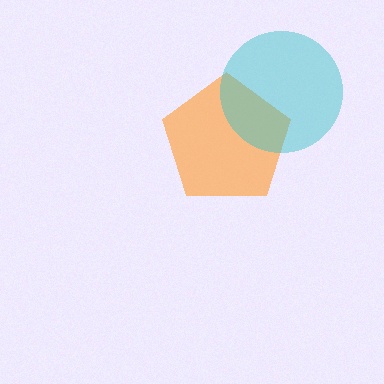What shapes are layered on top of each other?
The layered shapes are: an orange pentagon, a cyan circle.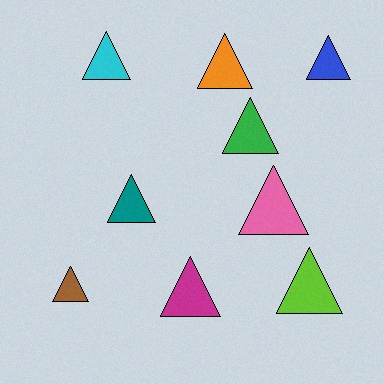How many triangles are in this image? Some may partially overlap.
There are 9 triangles.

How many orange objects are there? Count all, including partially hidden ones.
There is 1 orange object.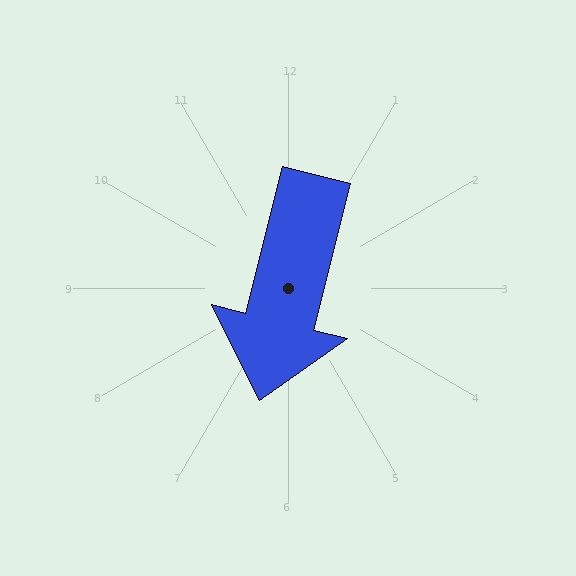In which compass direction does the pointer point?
South.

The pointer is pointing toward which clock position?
Roughly 6 o'clock.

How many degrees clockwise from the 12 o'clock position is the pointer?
Approximately 194 degrees.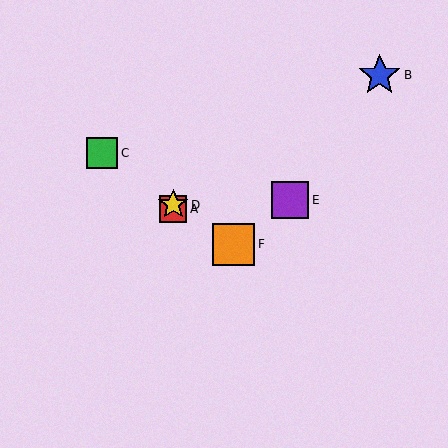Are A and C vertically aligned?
No, A is at x≈173 and C is at x≈102.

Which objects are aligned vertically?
Objects A, D are aligned vertically.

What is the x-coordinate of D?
Object D is at x≈173.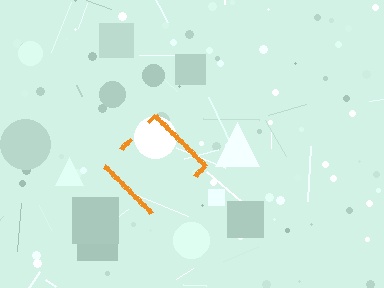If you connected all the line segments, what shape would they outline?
They would outline a diamond.